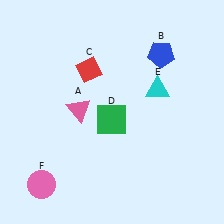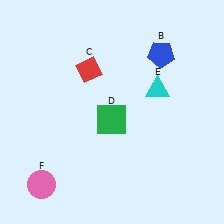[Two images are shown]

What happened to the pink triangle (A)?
The pink triangle (A) was removed in Image 2. It was in the top-left area of Image 1.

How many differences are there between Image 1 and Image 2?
There is 1 difference between the two images.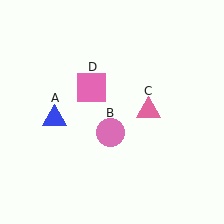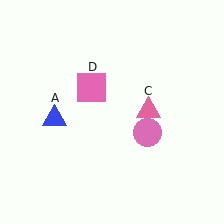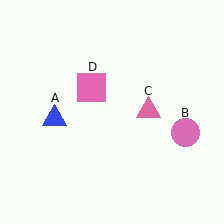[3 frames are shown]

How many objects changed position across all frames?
1 object changed position: pink circle (object B).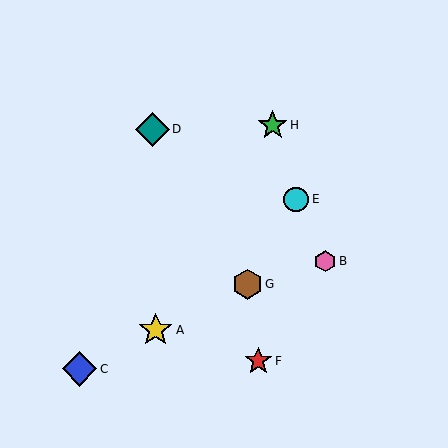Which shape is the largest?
The blue diamond (labeled C) is the largest.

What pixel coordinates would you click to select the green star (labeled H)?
Click at (273, 125) to select the green star H.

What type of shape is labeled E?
Shape E is a cyan circle.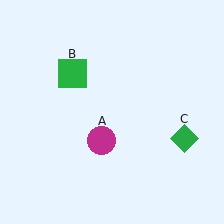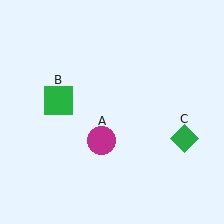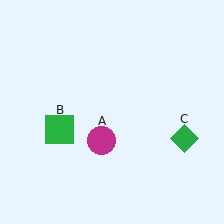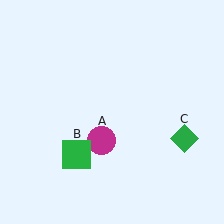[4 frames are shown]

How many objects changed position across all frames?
1 object changed position: green square (object B).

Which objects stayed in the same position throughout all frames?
Magenta circle (object A) and green diamond (object C) remained stationary.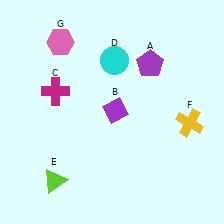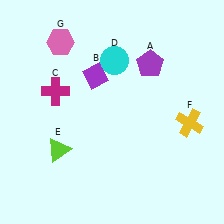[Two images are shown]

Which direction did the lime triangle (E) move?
The lime triangle (E) moved up.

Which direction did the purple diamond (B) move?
The purple diamond (B) moved up.